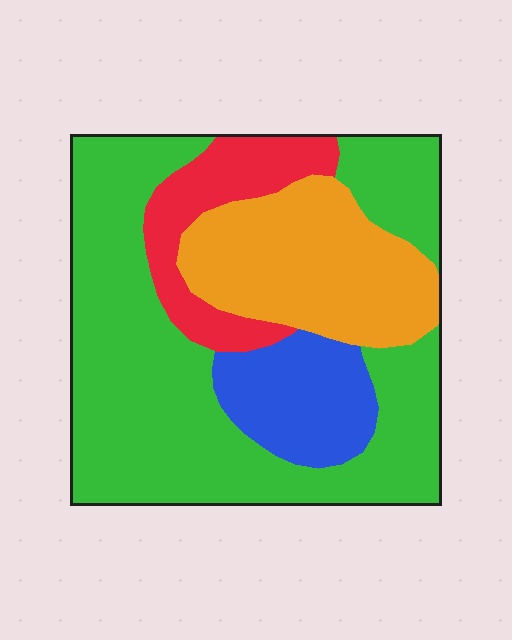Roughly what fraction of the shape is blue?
Blue covers around 10% of the shape.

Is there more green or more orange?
Green.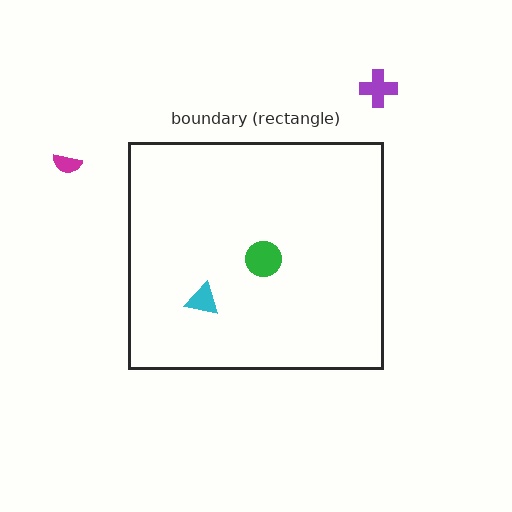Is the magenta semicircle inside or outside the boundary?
Outside.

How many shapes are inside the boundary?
2 inside, 2 outside.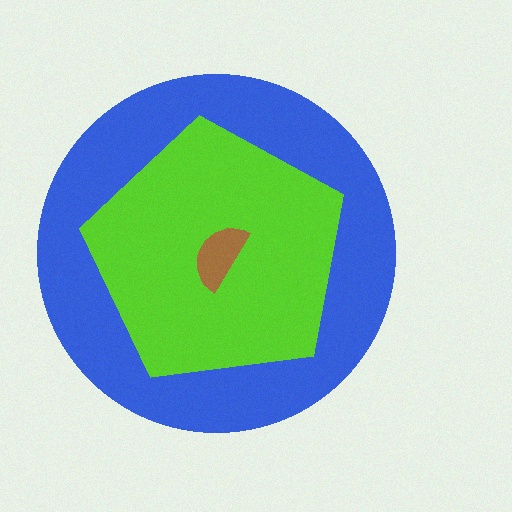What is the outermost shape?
The blue circle.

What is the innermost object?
The brown semicircle.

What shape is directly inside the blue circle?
The lime pentagon.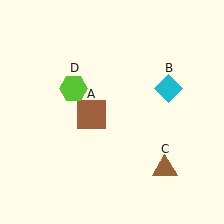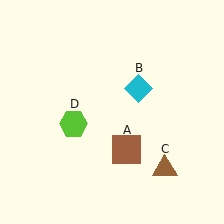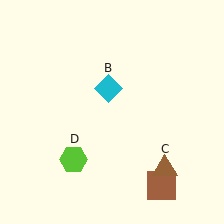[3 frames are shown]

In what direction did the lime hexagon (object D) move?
The lime hexagon (object D) moved down.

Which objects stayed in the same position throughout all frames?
Brown triangle (object C) remained stationary.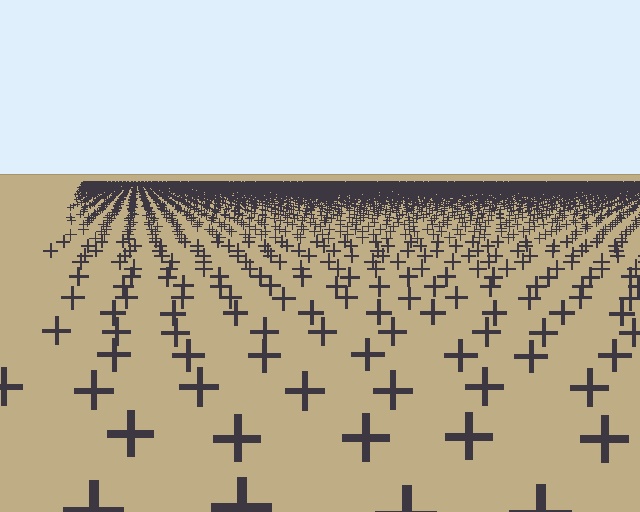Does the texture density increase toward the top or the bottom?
Density increases toward the top.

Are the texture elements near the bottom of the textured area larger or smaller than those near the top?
Larger. Near the bottom, elements are closer to the viewer and appear at a bigger on-screen size.